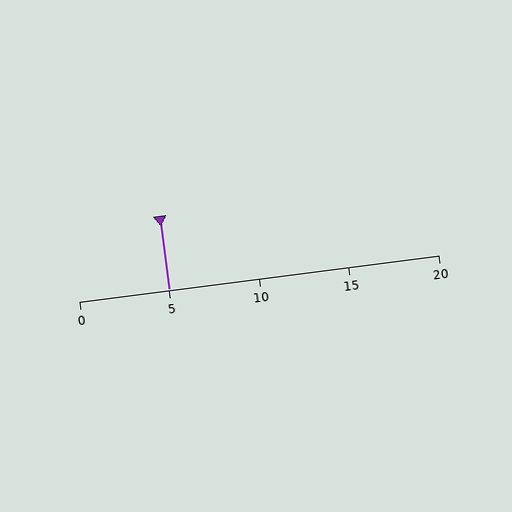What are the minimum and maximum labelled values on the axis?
The axis runs from 0 to 20.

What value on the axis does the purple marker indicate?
The marker indicates approximately 5.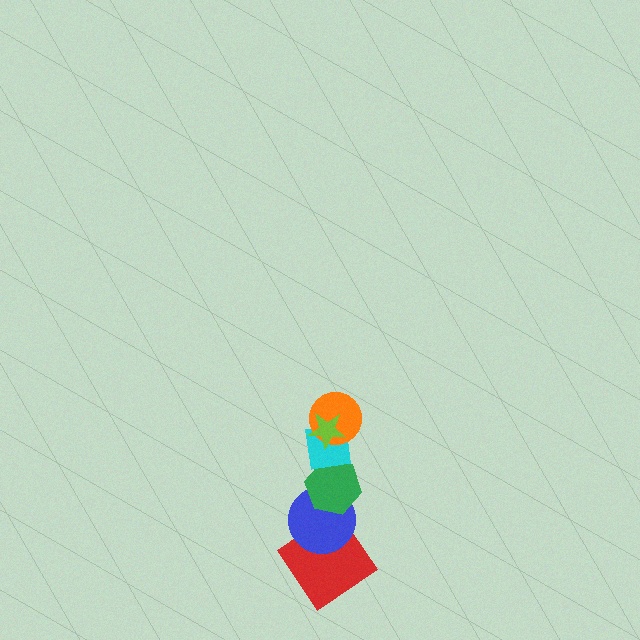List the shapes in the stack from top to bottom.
From top to bottom: the lime star, the orange circle, the cyan square, the green hexagon, the blue circle, the red diamond.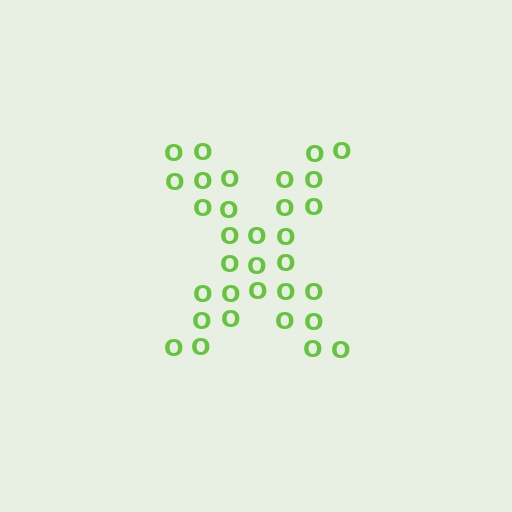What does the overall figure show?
The overall figure shows the letter X.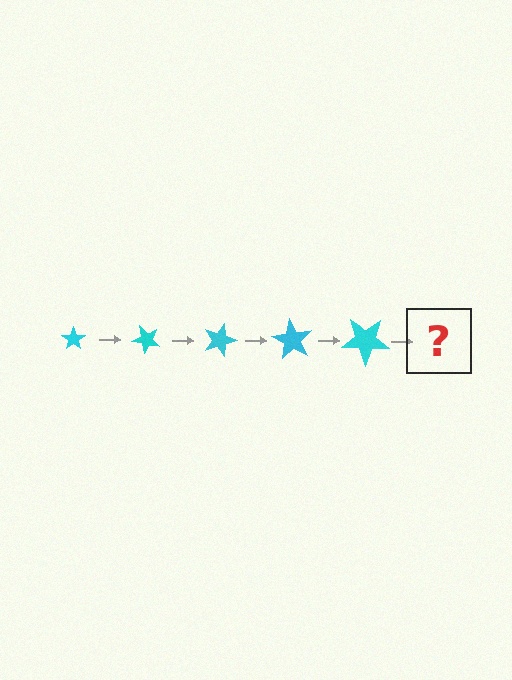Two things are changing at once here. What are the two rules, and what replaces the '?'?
The two rules are that the star grows larger each step and it rotates 45 degrees each step. The '?' should be a star, larger than the previous one and rotated 225 degrees from the start.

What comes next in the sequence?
The next element should be a star, larger than the previous one and rotated 225 degrees from the start.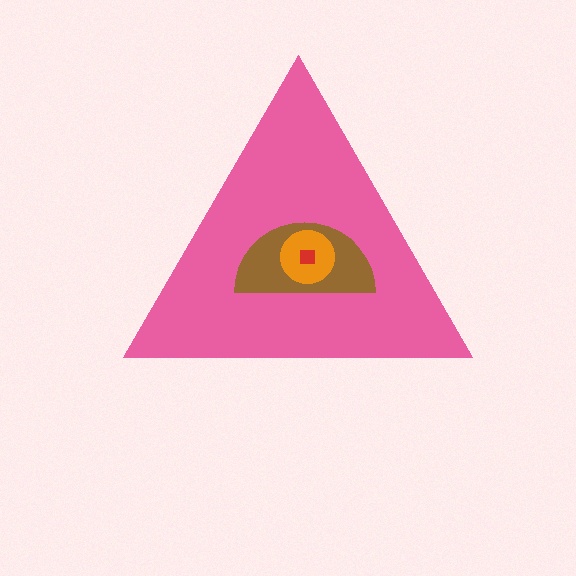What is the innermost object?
The red square.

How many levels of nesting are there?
4.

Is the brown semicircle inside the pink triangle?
Yes.